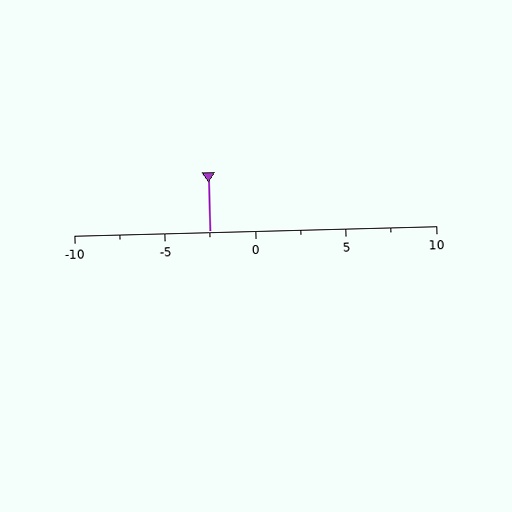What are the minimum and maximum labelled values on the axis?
The axis runs from -10 to 10.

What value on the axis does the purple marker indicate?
The marker indicates approximately -2.5.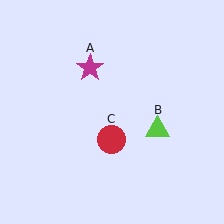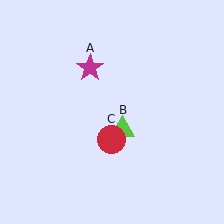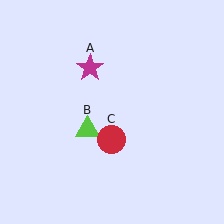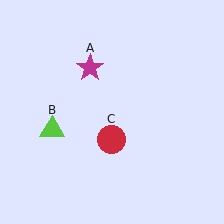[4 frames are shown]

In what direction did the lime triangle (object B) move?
The lime triangle (object B) moved left.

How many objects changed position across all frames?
1 object changed position: lime triangle (object B).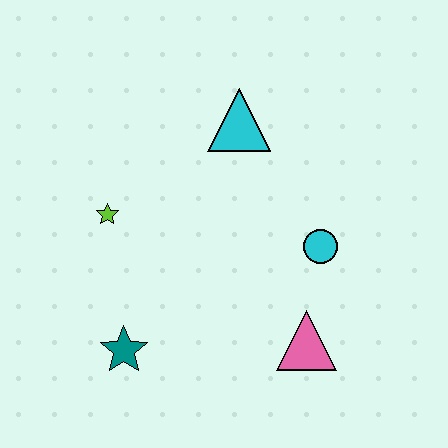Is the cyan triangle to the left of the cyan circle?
Yes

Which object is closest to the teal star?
The lime star is closest to the teal star.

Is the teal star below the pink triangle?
Yes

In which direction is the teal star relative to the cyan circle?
The teal star is to the left of the cyan circle.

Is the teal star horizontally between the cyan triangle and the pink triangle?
No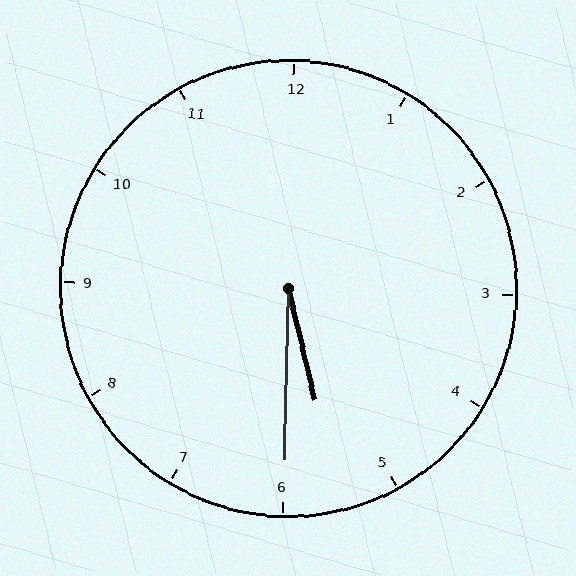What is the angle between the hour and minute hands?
Approximately 15 degrees.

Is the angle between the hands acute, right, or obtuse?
It is acute.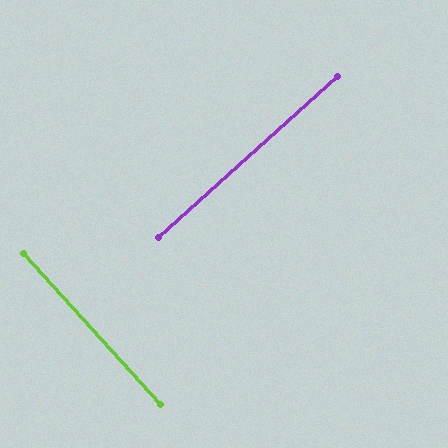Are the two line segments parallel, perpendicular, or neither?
Perpendicular — they meet at approximately 90°.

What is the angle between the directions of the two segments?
Approximately 90 degrees.